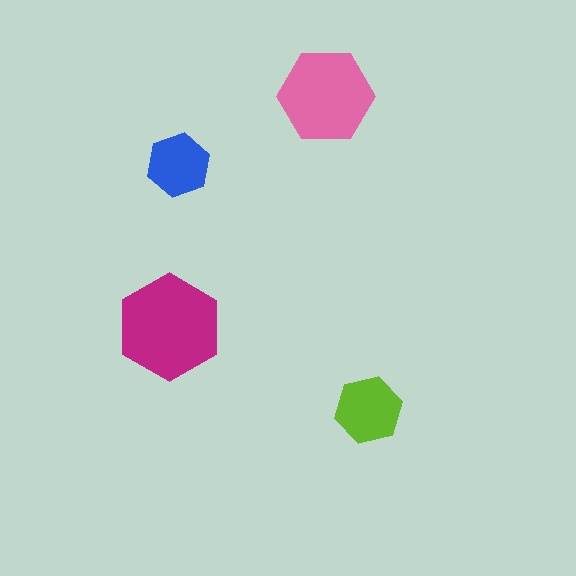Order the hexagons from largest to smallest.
the magenta one, the pink one, the lime one, the blue one.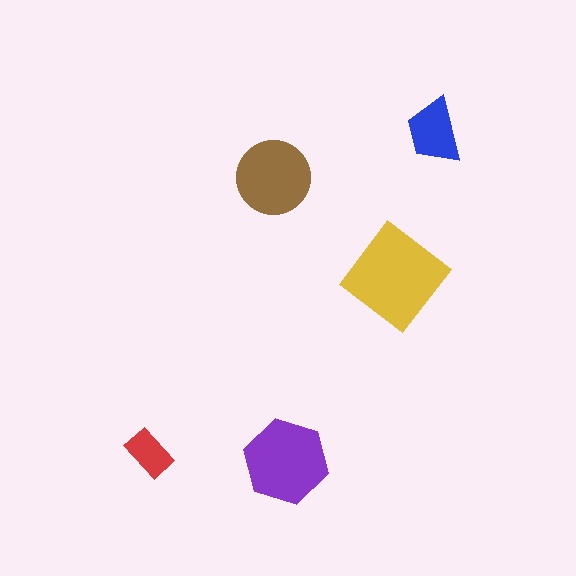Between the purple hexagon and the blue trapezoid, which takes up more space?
The purple hexagon.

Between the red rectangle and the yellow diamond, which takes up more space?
The yellow diamond.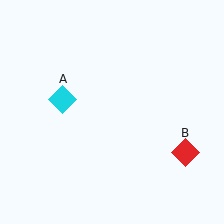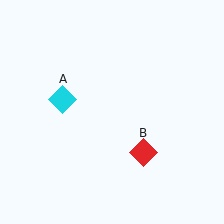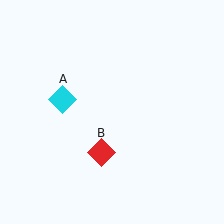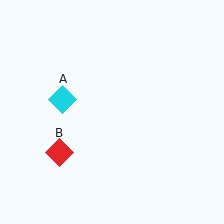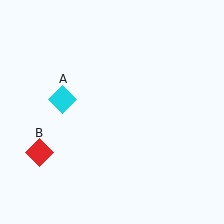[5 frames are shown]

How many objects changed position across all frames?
1 object changed position: red diamond (object B).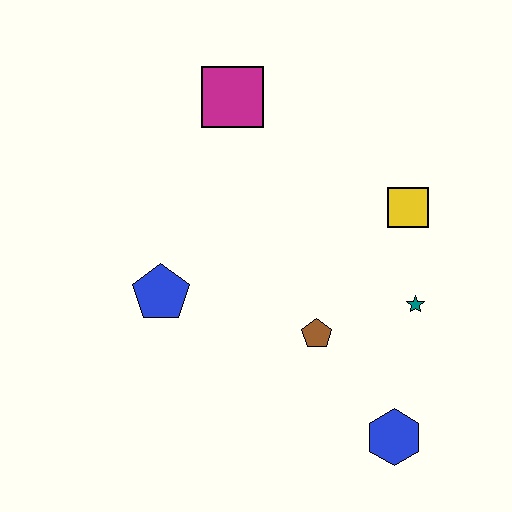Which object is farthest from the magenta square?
The blue hexagon is farthest from the magenta square.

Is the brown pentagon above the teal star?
No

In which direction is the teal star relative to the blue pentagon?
The teal star is to the right of the blue pentagon.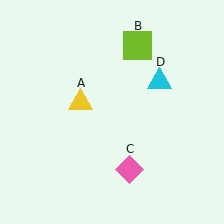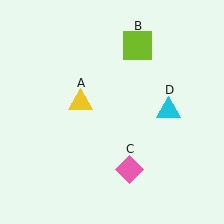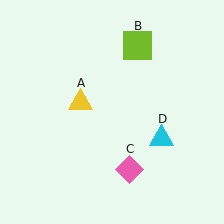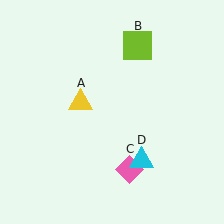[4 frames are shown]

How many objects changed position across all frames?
1 object changed position: cyan triangle (object D).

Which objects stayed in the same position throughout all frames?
Yellow triangle (object A) and lime square (object B) and pink diamond (object C) remained stationary.